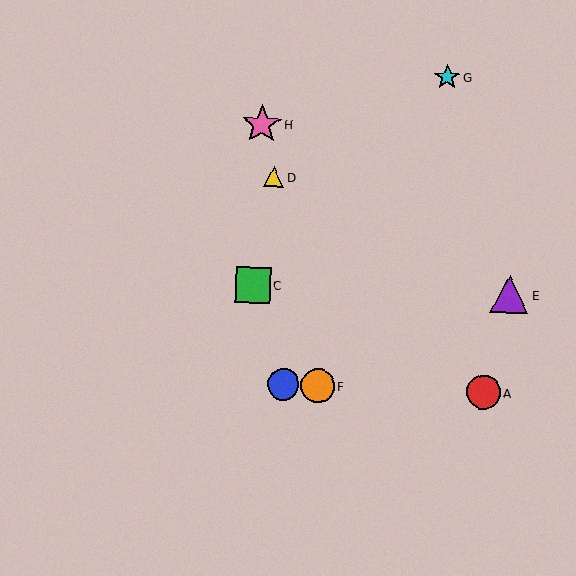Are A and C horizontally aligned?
No, A is at y≈392 and C is at y≈285.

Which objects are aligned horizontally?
Objects A, B, F are aligned horizontally.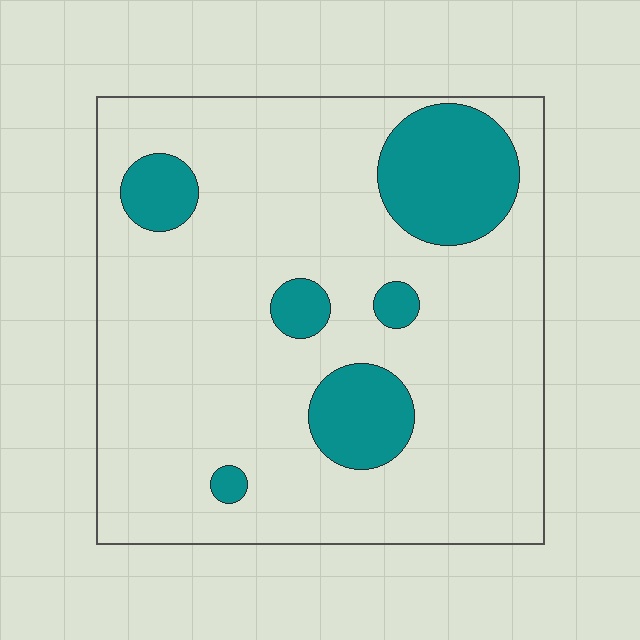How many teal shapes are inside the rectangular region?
6.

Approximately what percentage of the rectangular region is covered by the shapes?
Approximately 20%.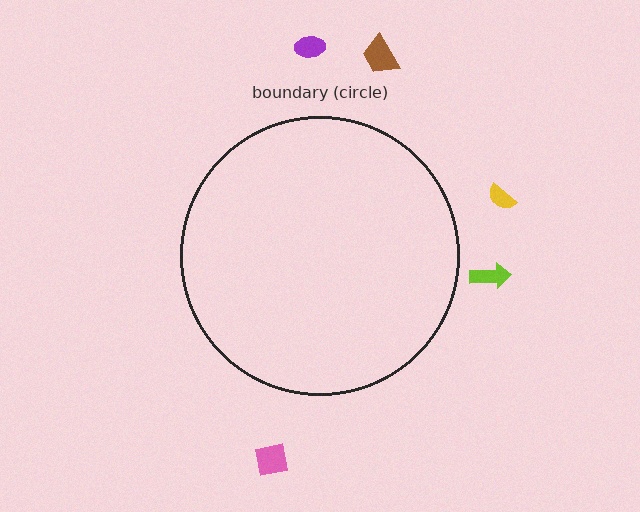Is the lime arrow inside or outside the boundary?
Outside.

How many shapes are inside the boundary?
0 inside, 5 outside.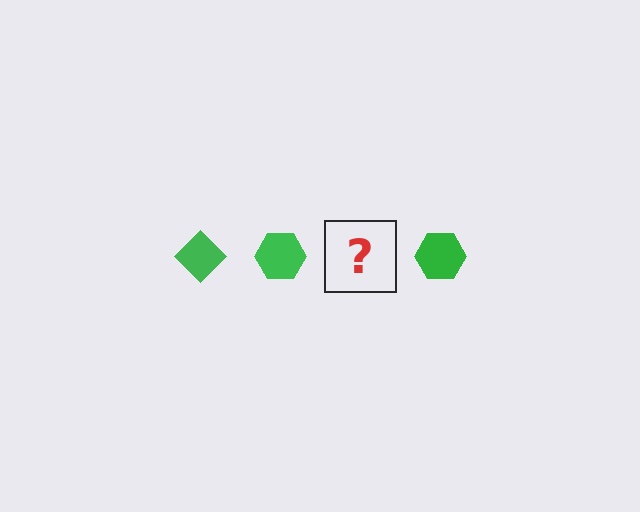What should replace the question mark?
The question mark should be replaced with a green diamond.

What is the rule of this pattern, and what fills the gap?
The rule is that the pattern cycles through diamond, hexagon shapes in green. The gap should be filled with a green diamond.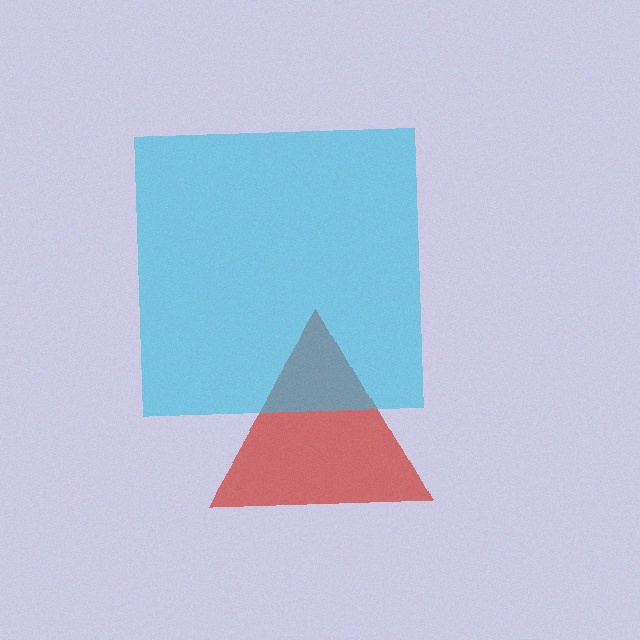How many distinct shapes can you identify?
There are 2 distinct shapes: a red triangle, a cyan square.